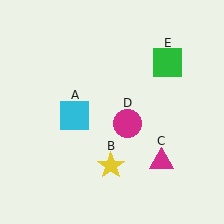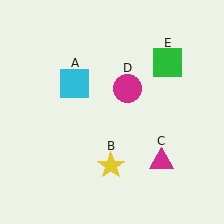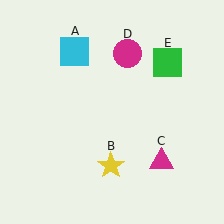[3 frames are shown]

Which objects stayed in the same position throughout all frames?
Yellow star (object B) and magenta triangle (object C) and green square (object E) remained stationary.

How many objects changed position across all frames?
2 objects changed position: cyan square (object A), magenta circle (object D).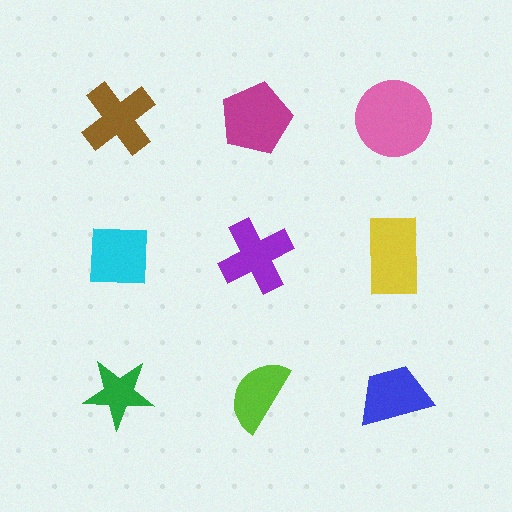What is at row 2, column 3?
A yellow rectangle.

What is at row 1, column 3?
A pink circle.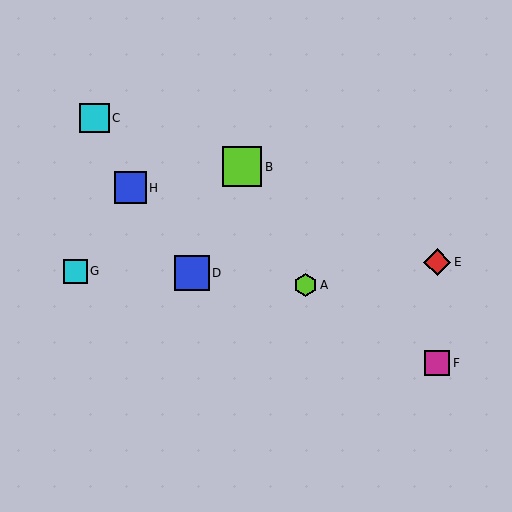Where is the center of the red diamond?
The center of the red diamond is at (437, 262).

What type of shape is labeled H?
Shape H is a blue square.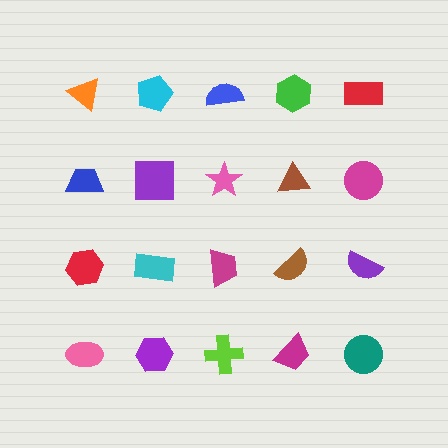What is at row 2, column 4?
A brown triangle.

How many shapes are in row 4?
5 shapes.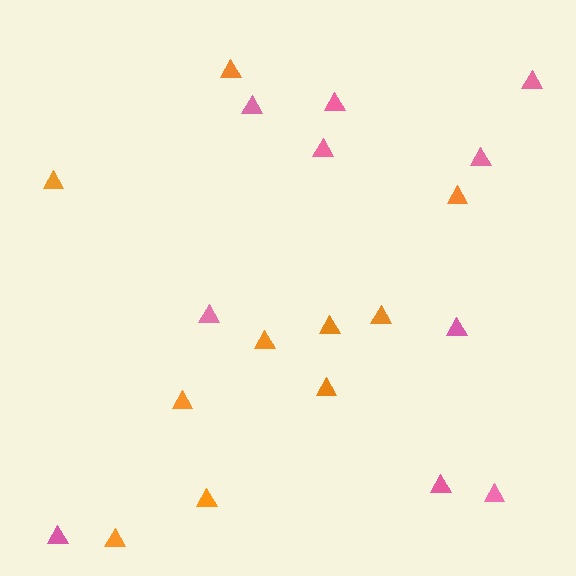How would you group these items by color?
There are 2 groups: one group of orange triangles (10) and one group of pink triangles (10).